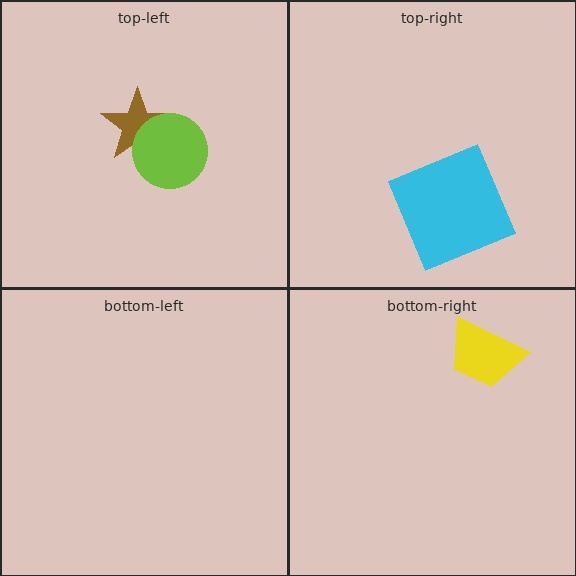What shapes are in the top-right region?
The cyan square.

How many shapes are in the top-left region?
2.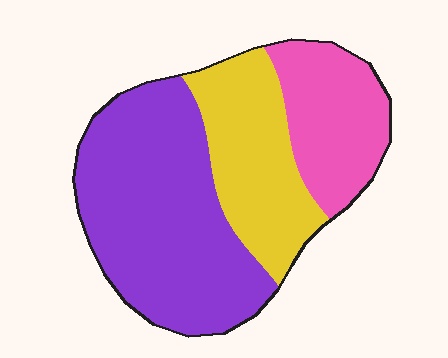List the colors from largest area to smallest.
From largest to smallest: purple, yellow, pink.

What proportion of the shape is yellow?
Yellow covers 27% of the shape.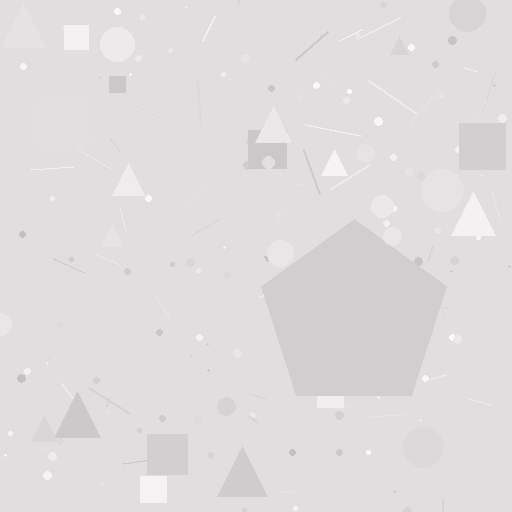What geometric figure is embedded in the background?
A pentagon is embedded in the background.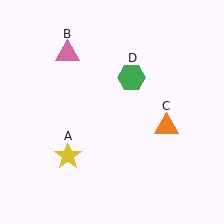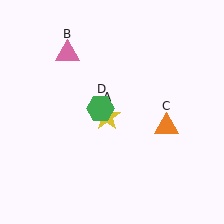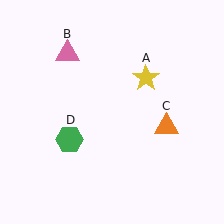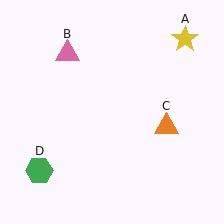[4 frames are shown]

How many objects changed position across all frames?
2 objects changed position: yellow star (object A), green hexagon (object D).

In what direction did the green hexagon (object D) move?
The green hexagon (object D) moved down and to the left.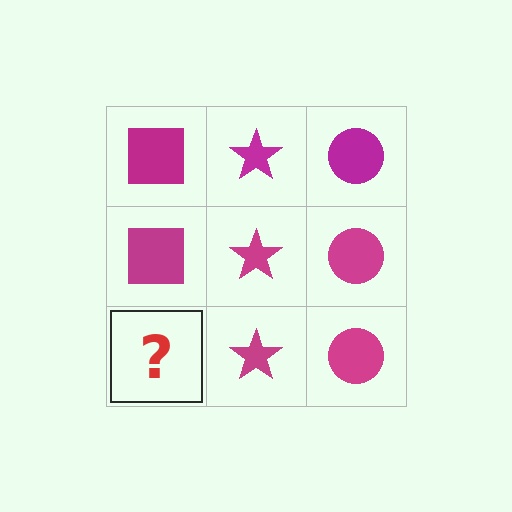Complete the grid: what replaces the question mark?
The question mark should be replaced with a magenta square.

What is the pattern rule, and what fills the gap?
The rule is that each column has a consistent shape. The gap should be filled with a magenta square.